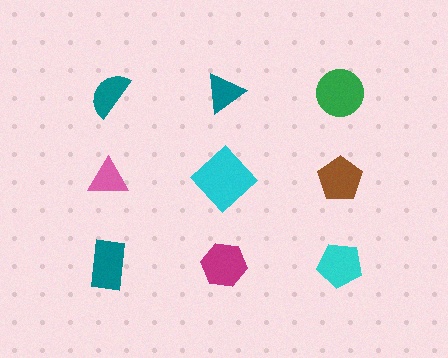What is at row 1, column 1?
A teal semicircle.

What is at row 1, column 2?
A teal triangle.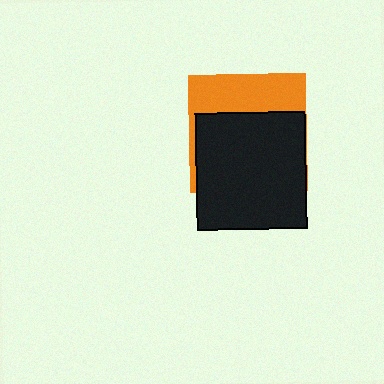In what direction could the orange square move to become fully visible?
The orange square could move up. That would shift it out from behind the black rectangle entirely.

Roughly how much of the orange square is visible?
A small part of it is visible (roughly 36%).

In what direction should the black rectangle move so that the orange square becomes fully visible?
The black rectangle should move down. That is the shortest direction to clear the overlap and leave the orange square fully visible.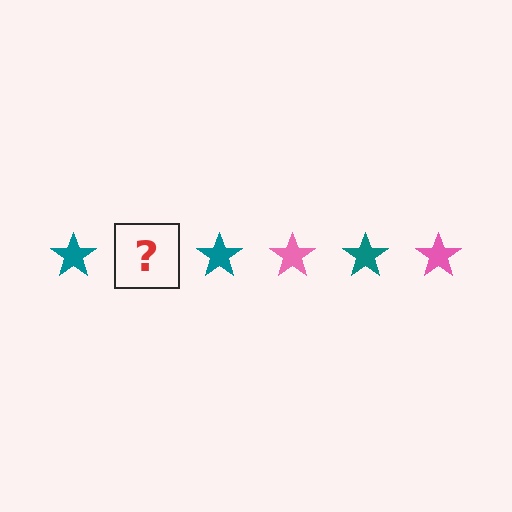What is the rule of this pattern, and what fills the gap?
The rule is that the pattern cycles through teal, pink stars. The gap should be filled with a pink star.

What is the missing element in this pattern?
The missing element is a pink star.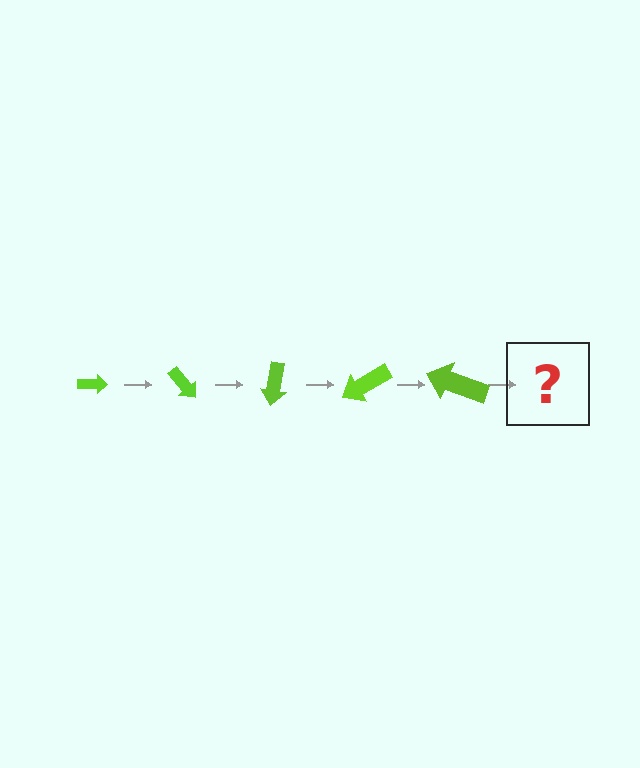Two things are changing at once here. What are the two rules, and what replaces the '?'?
The two rules are that the arrow grows larger each step and it rotates 50 degrees each step. The '?' should be an arrow, larger than the previous one and rotated 250 degrees from the start.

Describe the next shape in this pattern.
It should be an arrow, larger than the previous one and rotated 250 degrees from the start.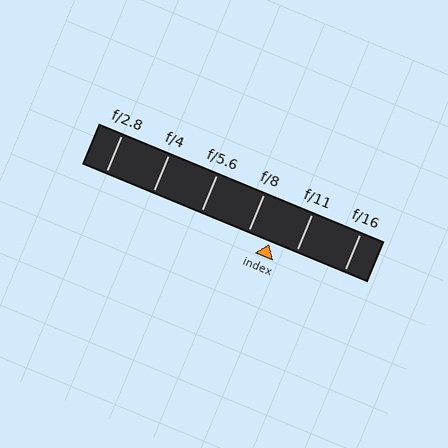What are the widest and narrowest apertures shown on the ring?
The widest aperture shown is f/2.8 and the narrowest is f/16.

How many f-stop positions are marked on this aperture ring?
There are 6 f-stop positions marked.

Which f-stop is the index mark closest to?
The index mark is closest to f/8.